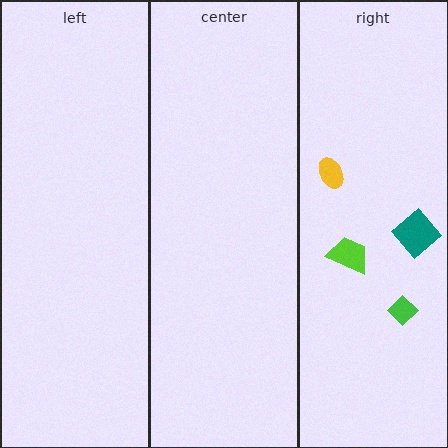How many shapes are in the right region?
4.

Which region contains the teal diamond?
The right region.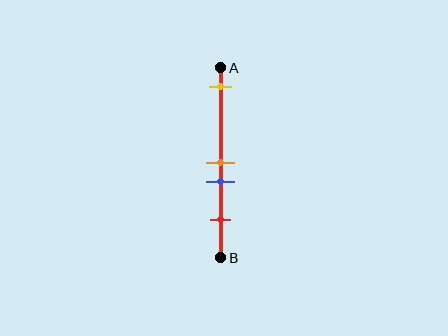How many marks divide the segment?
There are 4 marks dividing the segment.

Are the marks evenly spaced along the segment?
No, the marks are not evenly spaced.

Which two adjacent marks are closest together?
The orange and blue marks are the closest adjacent pair.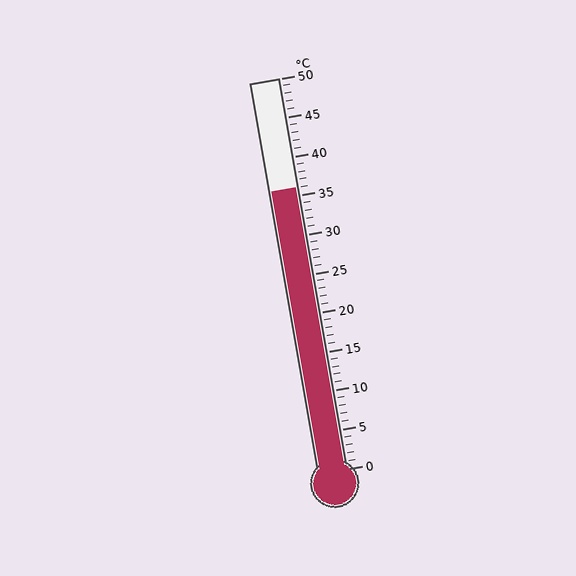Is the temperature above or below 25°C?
The temperature is above 25°C.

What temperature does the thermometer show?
The thermometer shows approximately 36°C.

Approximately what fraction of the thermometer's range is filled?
The thermometer is filled to approximately 70% of its range.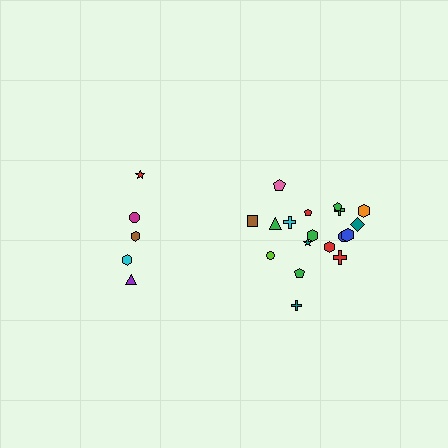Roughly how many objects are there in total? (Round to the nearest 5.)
Roughly 25 objects in total.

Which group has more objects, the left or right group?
The right group.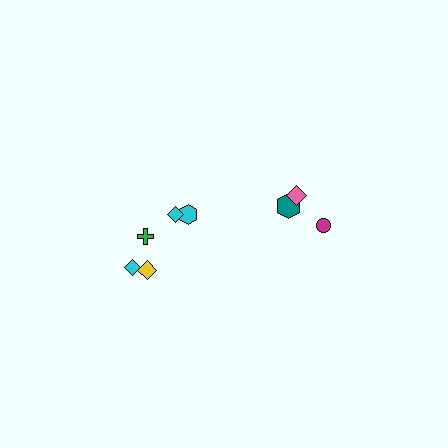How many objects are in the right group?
There are 3 objects.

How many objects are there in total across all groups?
There are 8 objects.